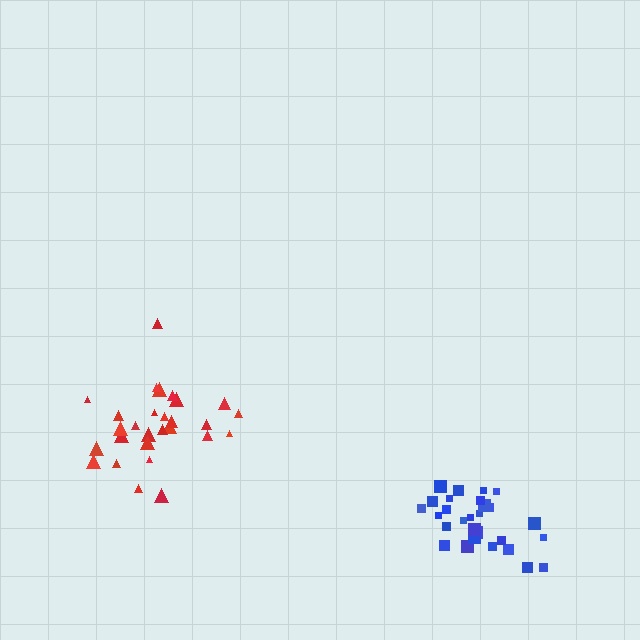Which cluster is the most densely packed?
Blue.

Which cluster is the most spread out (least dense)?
Red.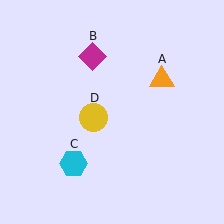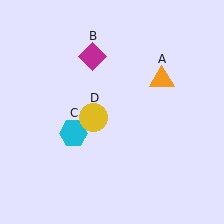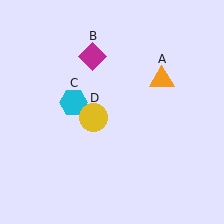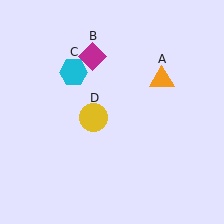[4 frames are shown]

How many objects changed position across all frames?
1 object changed position: cyan hexagon (object C).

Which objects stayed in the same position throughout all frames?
Orange triangle (object A) and magenta diamond (object B) and yellow circle (object D) remained stationary.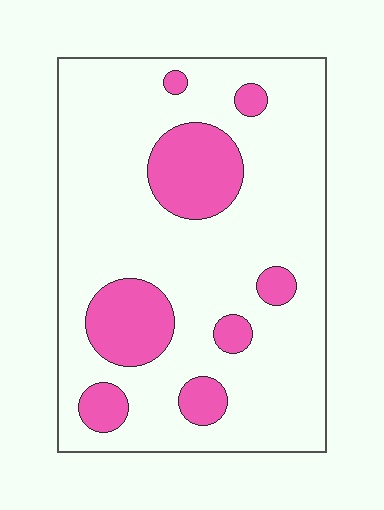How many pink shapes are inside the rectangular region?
8.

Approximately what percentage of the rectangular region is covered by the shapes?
Approximately 20%.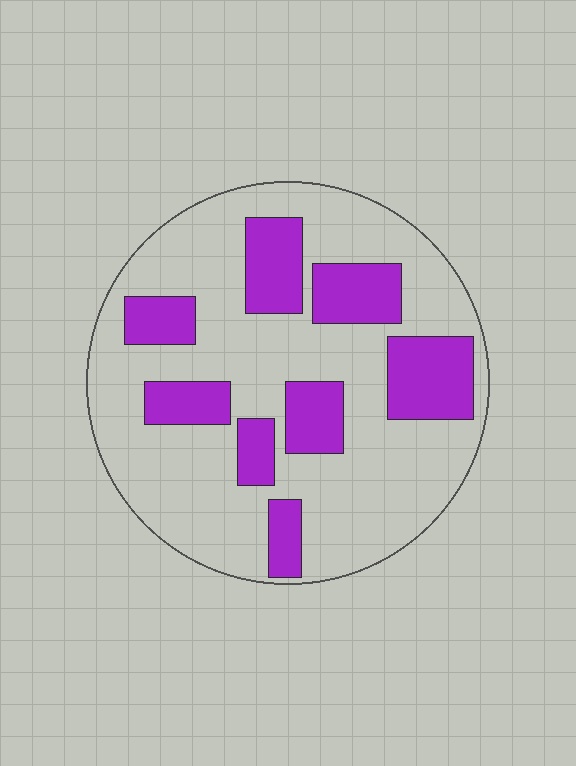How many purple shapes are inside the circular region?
8.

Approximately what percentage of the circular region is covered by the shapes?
Approximately 30%.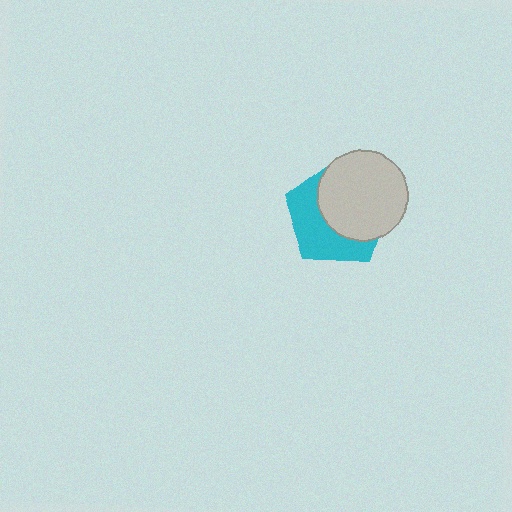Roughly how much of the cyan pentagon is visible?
A small part of it is visible (roughly 45%).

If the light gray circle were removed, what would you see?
You would see the complete cyan pentagon.